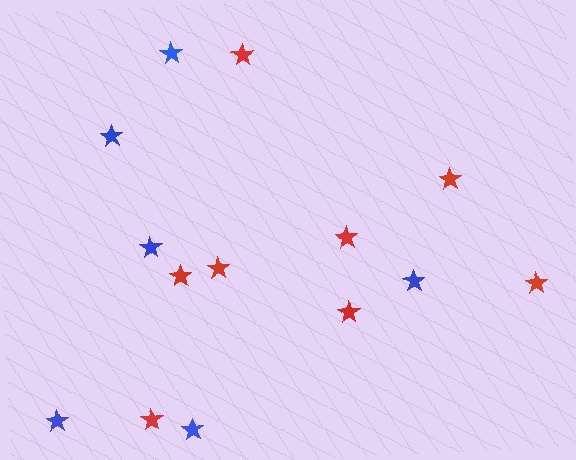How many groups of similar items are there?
There are 2 groups: one group of blue stars (6) and one group of red stars (8).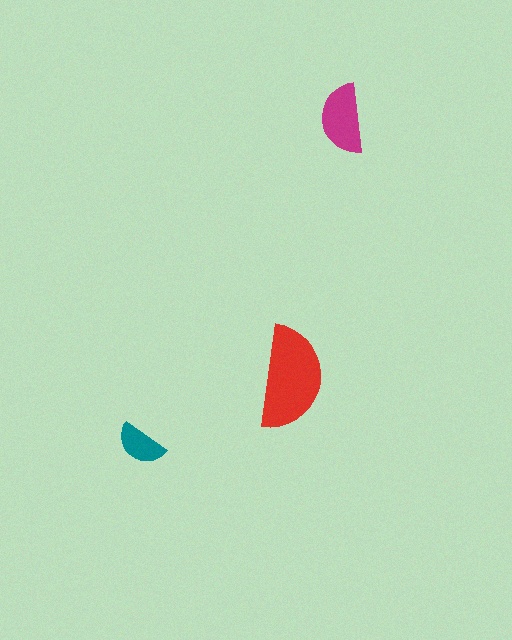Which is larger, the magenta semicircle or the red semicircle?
The red one.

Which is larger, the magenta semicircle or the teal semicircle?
The magenta one.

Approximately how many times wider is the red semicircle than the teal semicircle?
About 2 times wider.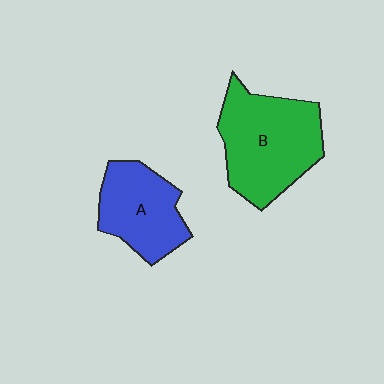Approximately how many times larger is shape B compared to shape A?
Approximately 1.4 times.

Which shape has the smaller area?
Shape A (blue).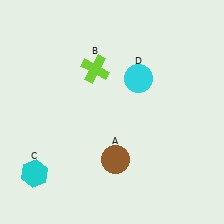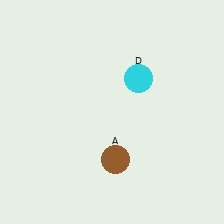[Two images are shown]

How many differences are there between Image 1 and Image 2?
There are 2 differences between the two images.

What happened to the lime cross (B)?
The lime cross (B) was removed in Image 2. It was in the top-left area of Image 1.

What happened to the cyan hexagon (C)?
The cyan hexagon (C) was removed in Image 2. It was in the bottom-left area of Image 1.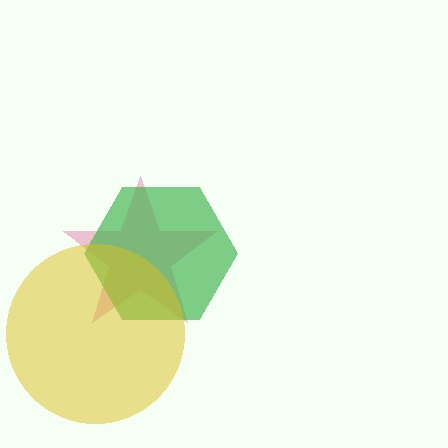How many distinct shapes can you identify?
There are 3 distinct shapes: a pink star, a green hexagon, a yellow circle.